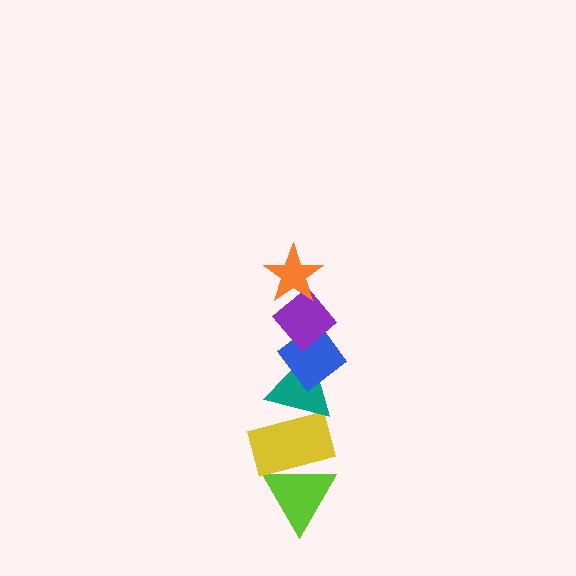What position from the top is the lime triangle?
The lime triangle is 6th from the top.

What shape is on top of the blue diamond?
The purple diamond is on top of the blue diamond.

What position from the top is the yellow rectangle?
The yellow rectangle is 5th from the top.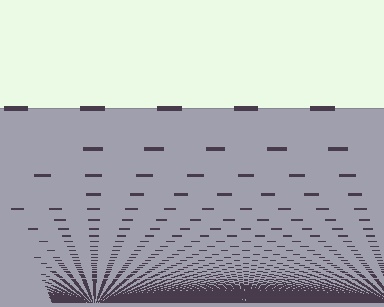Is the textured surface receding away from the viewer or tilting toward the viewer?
The surface appears to tilt toward the viewer. Texture elements get larger and sparser toward the top.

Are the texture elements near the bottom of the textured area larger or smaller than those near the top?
Smaller. The gradient is inverted — elements near the bottom are smaller and denser.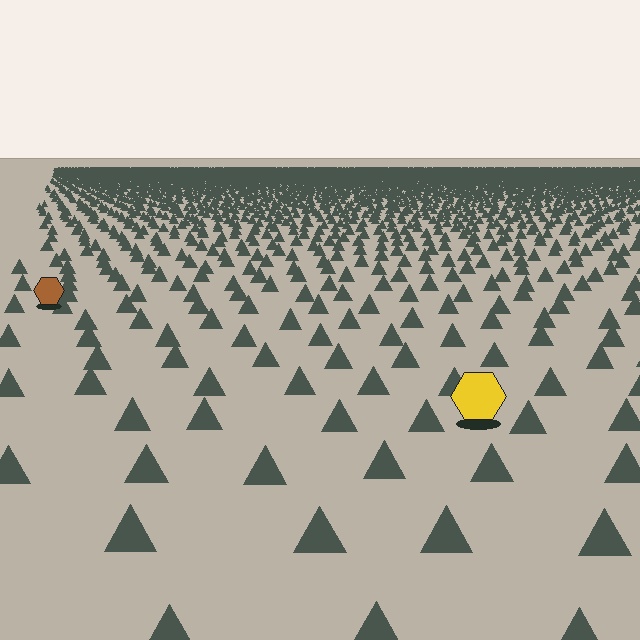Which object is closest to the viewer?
The yellow hexagon is closest. The texture marks near it are larger and more spread out.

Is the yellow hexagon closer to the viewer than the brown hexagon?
Yes. The yellow hexagon is closer — you can tell from the texture gradient: the ground texture is coarser near it.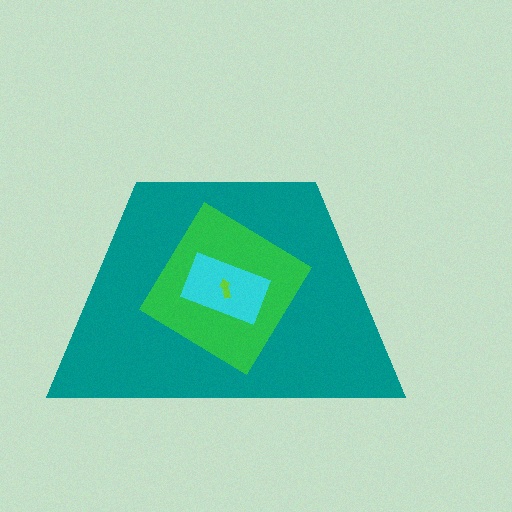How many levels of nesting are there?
4.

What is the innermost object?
The lime arrow.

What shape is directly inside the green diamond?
The cyan rectangle.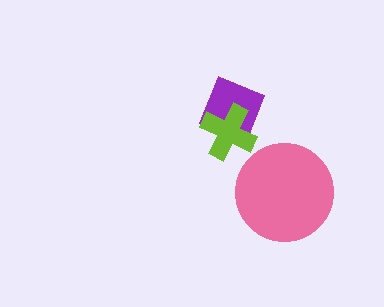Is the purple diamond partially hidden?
Yes, it is partially covered by another shape.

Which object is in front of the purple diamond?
The lime cross is in front of the purple diamond.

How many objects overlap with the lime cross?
1 object overlaps with the lime cross.